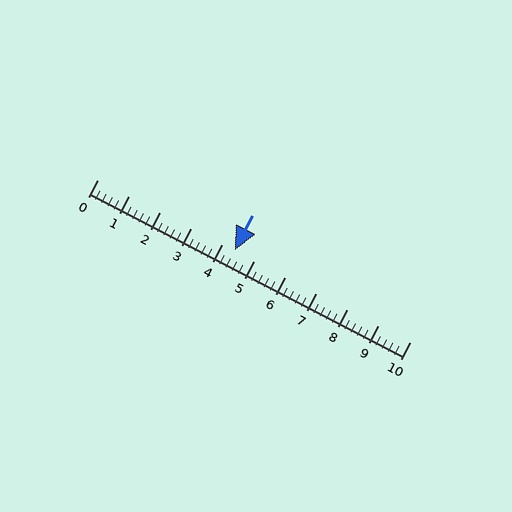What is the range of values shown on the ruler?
The ruler shows values from 0 to 10.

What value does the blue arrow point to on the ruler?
The blue arrow points to approximately 4.4.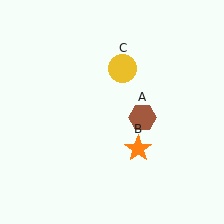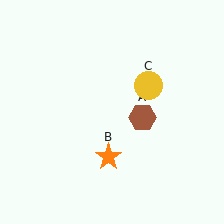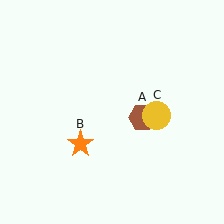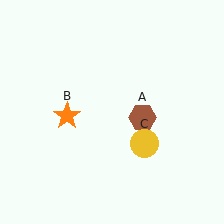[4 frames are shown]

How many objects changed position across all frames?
2 objects changed position: orange star (object B), yellow circle (object C).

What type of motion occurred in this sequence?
The orange star (object B), yellow circle (object C) rotated clockwise around the center of the scene.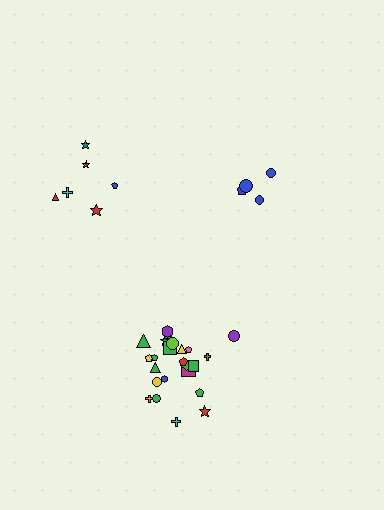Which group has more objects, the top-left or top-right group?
The top-left group.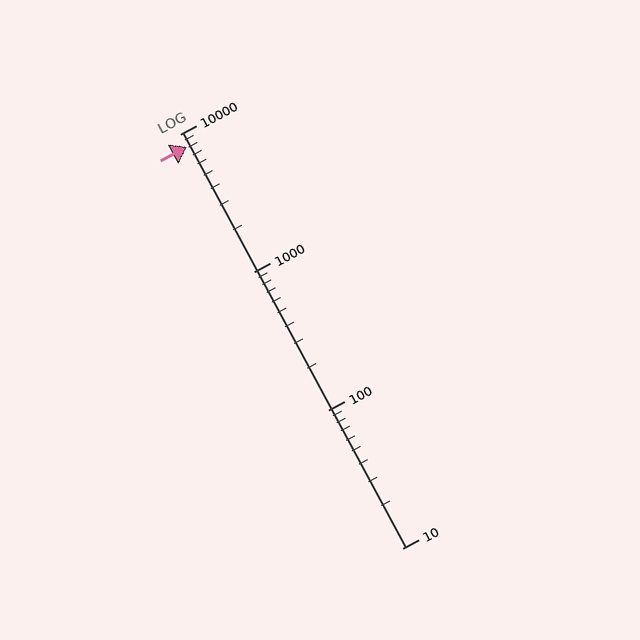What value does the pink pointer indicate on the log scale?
The pointer indicates approximately 8100.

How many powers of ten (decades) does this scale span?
The scale spans 3 decades, from 10 to 10000.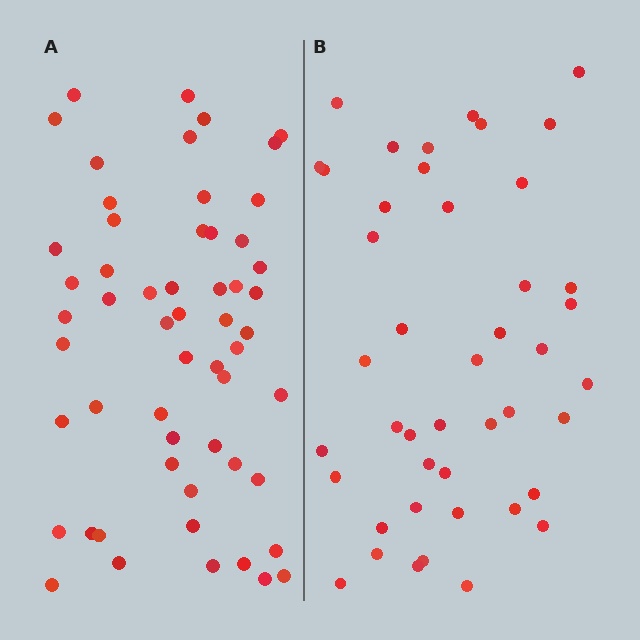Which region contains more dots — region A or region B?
Region A (the left region) has more dots.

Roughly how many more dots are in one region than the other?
Region A has roughly 12 or so more dots than region B.